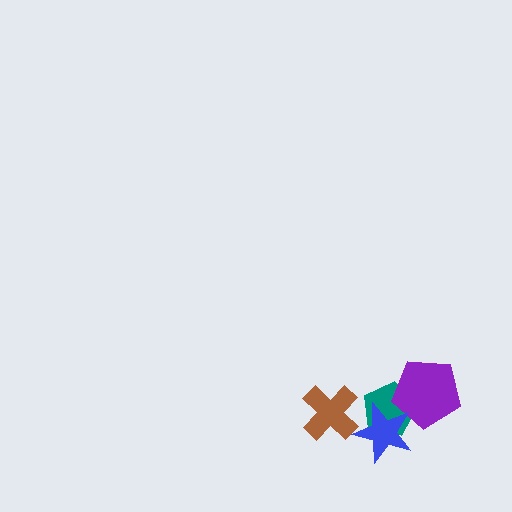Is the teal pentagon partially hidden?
Yes, it is partially covered by another shape.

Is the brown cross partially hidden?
No, no other shape covers it.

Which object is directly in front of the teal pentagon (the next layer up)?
The purple pentagon is directly in front of the teal pentagon.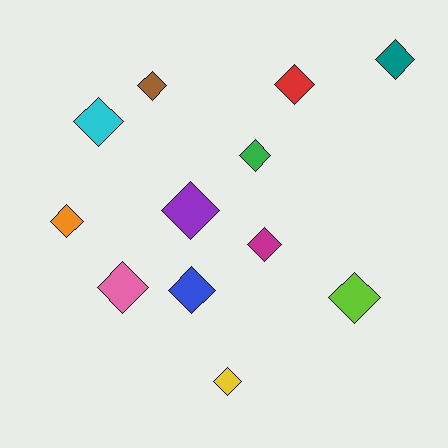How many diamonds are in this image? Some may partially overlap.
There are 12 diamonds.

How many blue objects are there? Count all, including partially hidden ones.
There is 1 blue object.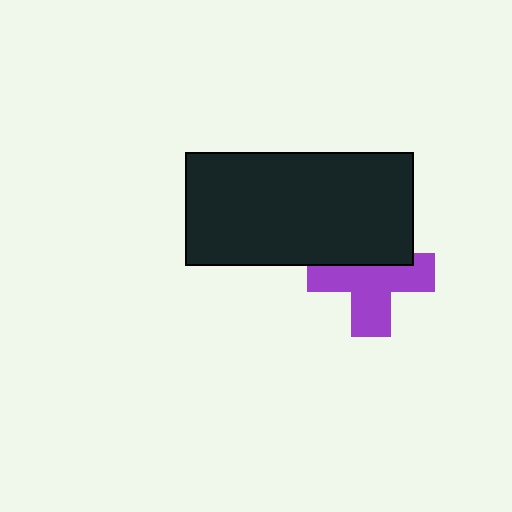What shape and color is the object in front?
The object in front is a black rectangle.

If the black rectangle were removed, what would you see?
You would see the complete purple cross.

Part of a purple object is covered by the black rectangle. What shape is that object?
It is a cross.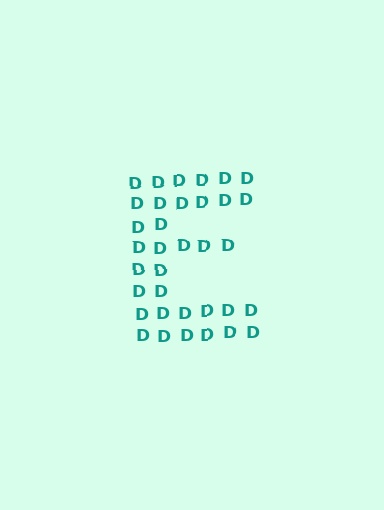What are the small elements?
The small elements are letter D's.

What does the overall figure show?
The overall figure shows the letter E.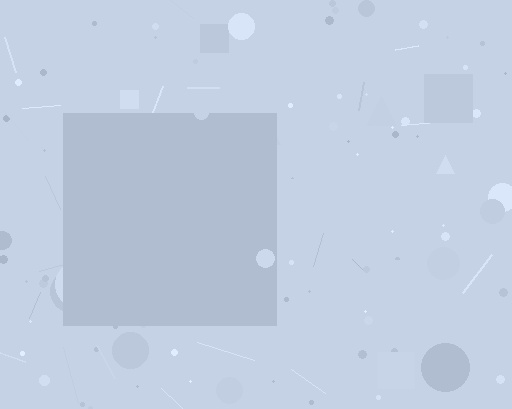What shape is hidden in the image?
A square is hidden in the image.